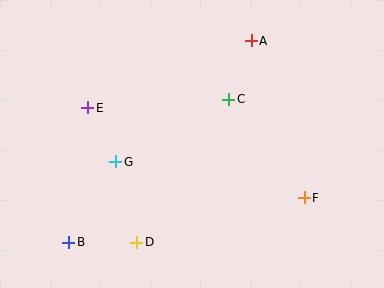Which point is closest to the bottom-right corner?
Point F is closest to the bottom-right corner.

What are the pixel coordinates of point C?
Point C is at (229, 99).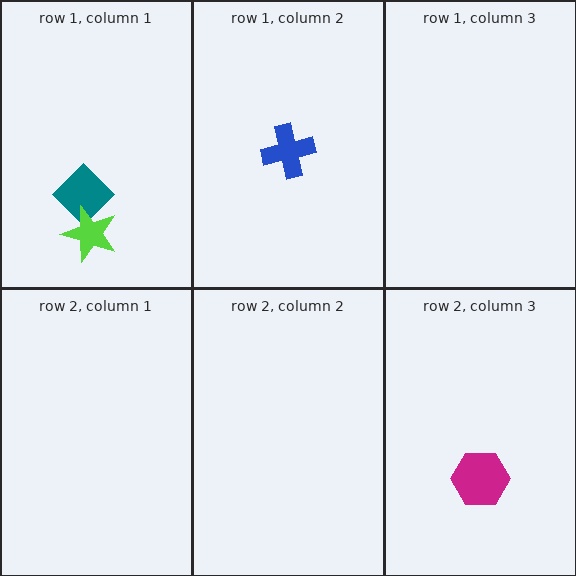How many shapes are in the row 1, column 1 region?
2.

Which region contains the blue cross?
The row 1, column 2 region.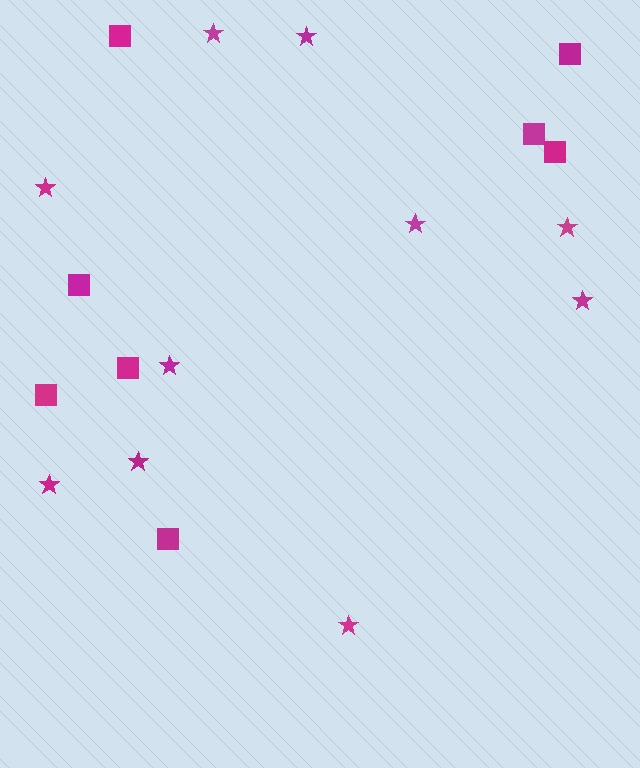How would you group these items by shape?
There are 2 groups: one group of squares (8) and one group of stars (10).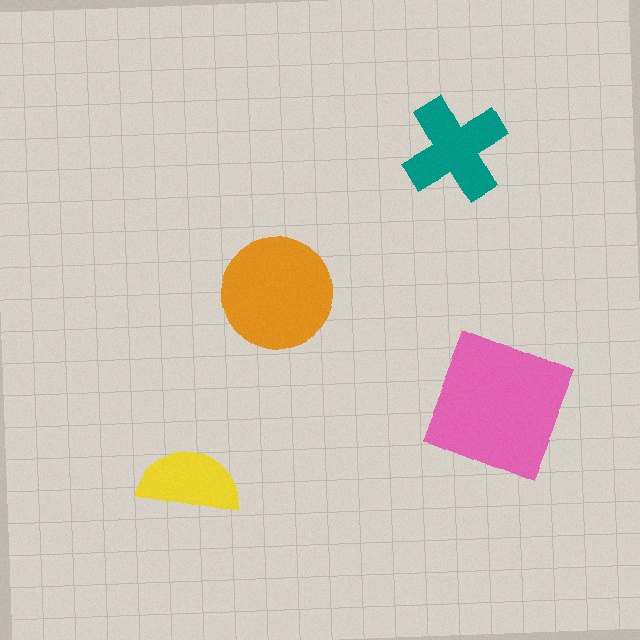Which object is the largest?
The pink square.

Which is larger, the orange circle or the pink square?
The pink square.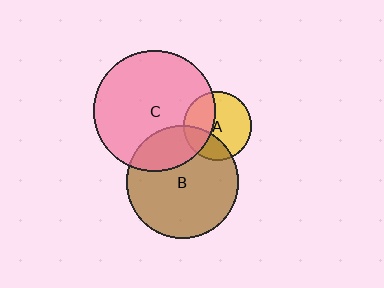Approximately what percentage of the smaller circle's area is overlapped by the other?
Approximately 25%.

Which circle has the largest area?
Circle C (pink).